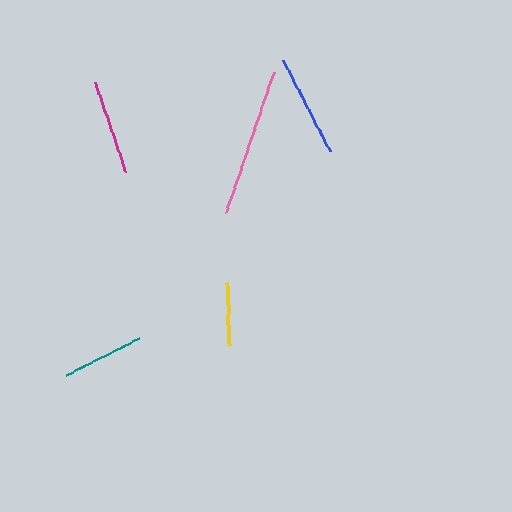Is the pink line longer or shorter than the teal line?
The pink line is longer than the teal line.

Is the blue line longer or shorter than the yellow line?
The blue line is longer than the yellow line.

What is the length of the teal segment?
The teal segment is approximately 82 pixels long.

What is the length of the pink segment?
The pink segment is approximately 148 pixels long.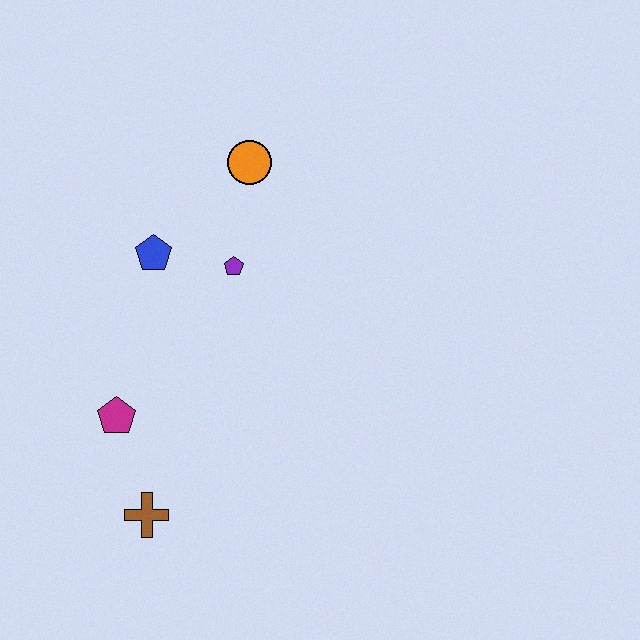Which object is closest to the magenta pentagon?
The brown cross is closest to the magenta pentagon.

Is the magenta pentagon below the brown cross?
No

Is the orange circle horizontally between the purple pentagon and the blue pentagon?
No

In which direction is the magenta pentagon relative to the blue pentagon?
The magenta pentagon is below the blue pentagon.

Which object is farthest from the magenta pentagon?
The orange circle is farthest from the magenta pentagon.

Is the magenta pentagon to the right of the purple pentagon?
No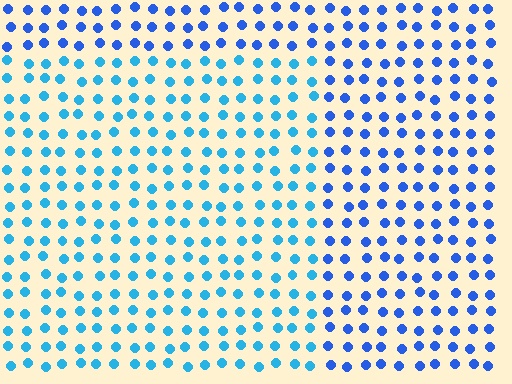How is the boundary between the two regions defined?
The boundary is defined purely by a slight shift in hue (about 28 degrees). Spacing, size, and orientation are identical on both sides.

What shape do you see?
I see a rectangle.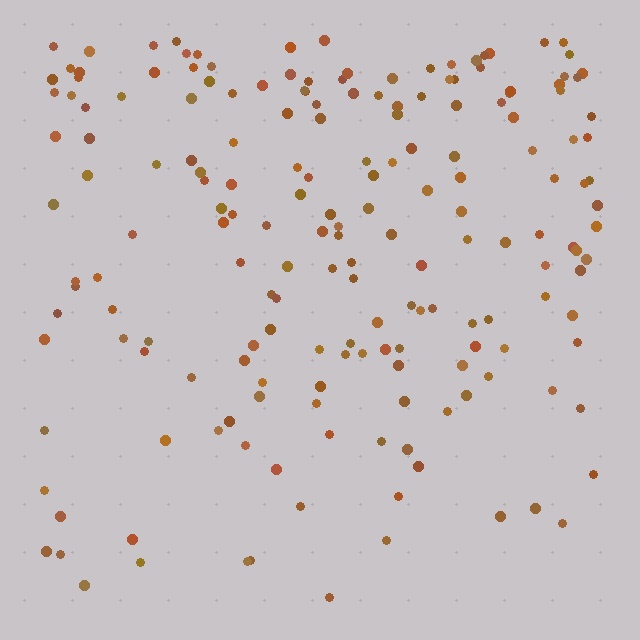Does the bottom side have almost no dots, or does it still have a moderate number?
Still a moderate number, just noticeably fewer than the top.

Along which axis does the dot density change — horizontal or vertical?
Vertical.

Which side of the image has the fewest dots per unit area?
The bottom.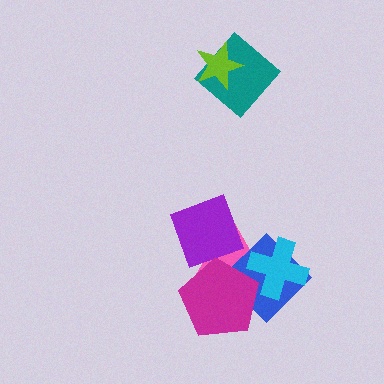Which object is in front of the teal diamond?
The lime star is in front of the teal diamond.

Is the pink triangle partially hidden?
Yes, it is partially covered by another shape.